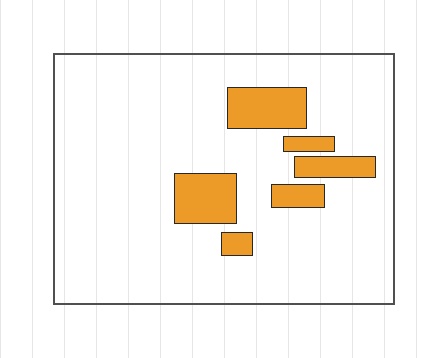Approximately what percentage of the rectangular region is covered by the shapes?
Approximately 15%.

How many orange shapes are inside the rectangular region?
6.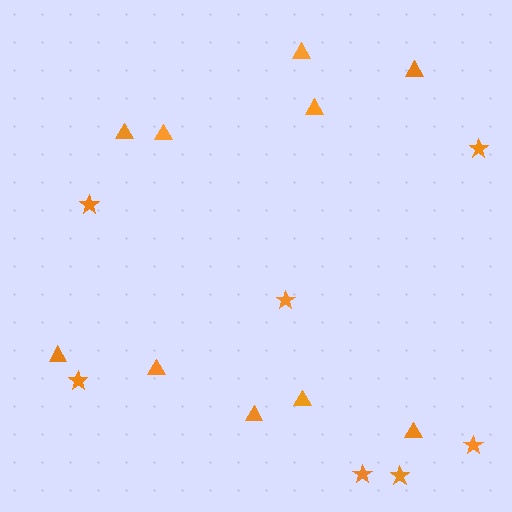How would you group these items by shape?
There are 2 groups: one group of triangles (10) and one group of stars (7).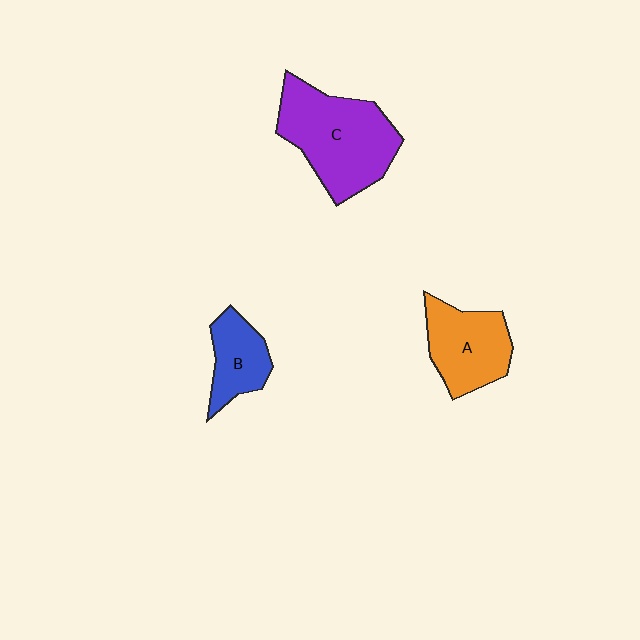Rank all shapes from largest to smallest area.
From largest to smallest: C (purple), A (orange), B (blue).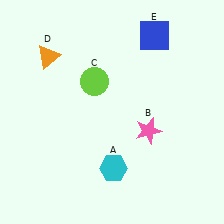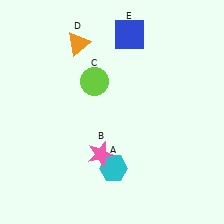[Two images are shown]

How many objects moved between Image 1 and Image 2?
3 objects moved between the two images.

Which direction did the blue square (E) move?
The blue square (E) moved left.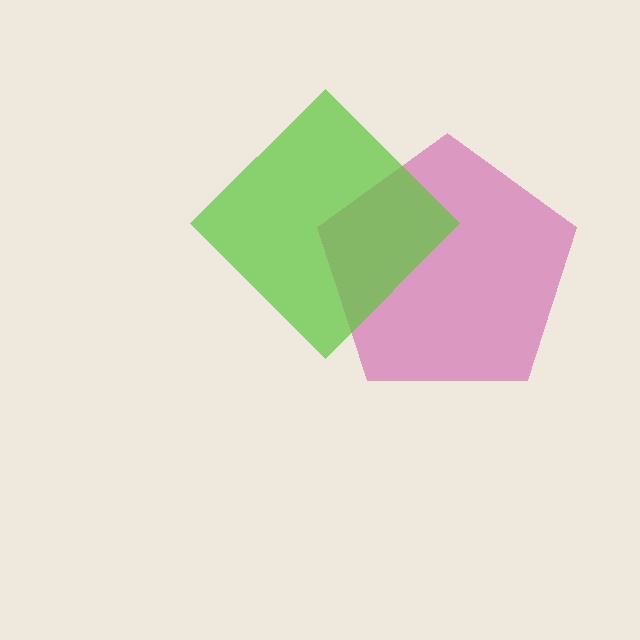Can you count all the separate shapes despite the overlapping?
Yes, there are 2 separate shapes.